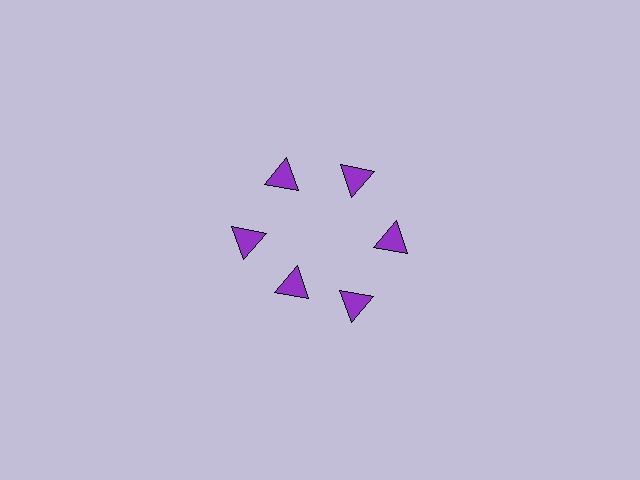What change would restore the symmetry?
The symmetry would be restored by moving it outward, back onto the ring so that all 6 triangles sit at equal angles and equal distance from the center.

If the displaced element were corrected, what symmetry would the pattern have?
It would have 6-fold rotational symmetry — the pattern would map onto itself every 60 degrees.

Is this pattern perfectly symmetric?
No. The 6 purple triangles are arranged in a ring, but one element near the 7 o'clock position is pulled inward toward the center, breaking the 6-fold rotational symmetry.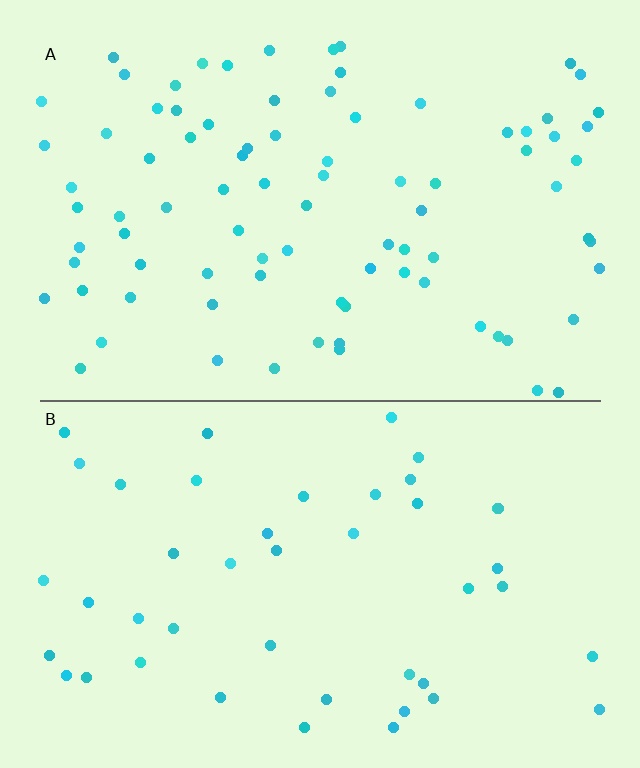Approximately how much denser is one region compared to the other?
Approximately 1.9× — region A over region B.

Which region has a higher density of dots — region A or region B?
A (the top).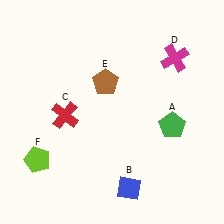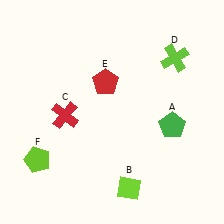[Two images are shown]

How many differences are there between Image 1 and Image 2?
There are 3 differences between the two images.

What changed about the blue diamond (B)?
In Image 1, B is blue. In Image 2, it changed to lime.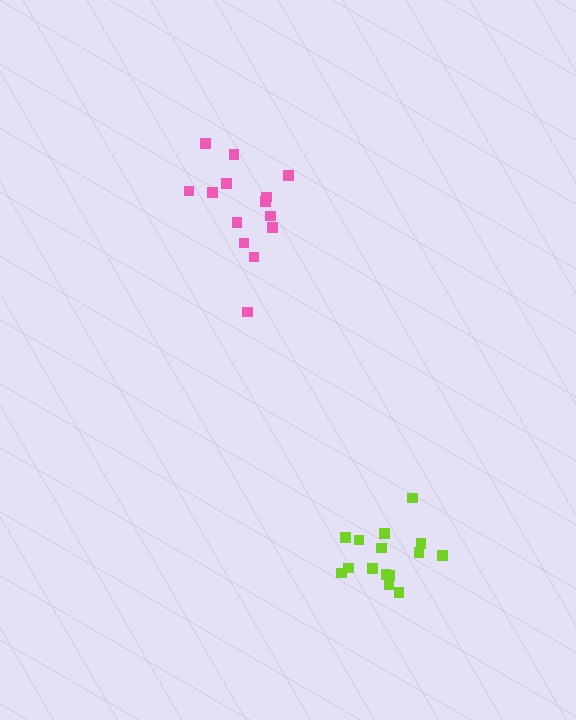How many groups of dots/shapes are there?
There are 2 groups.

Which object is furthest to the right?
The lime cluster is rightmost.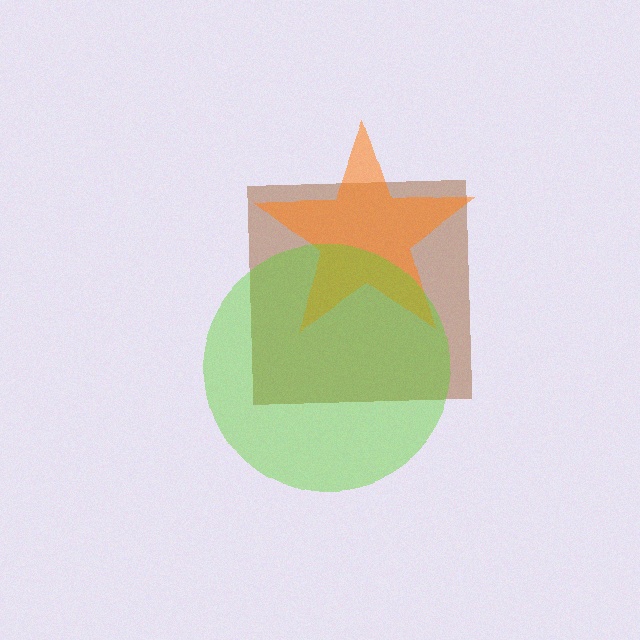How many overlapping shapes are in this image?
There are 3 overlapping shapes in the image.